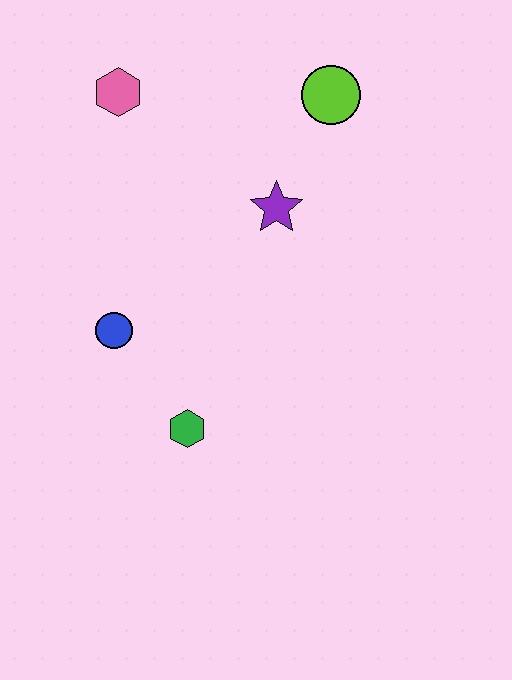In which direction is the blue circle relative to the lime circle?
The blue circle is below the lime circle.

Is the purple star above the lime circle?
No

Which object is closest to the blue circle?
The green hexagon is closest to the blue circle.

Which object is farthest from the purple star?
The green hexagon is farthest from the purple star.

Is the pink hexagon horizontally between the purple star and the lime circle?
No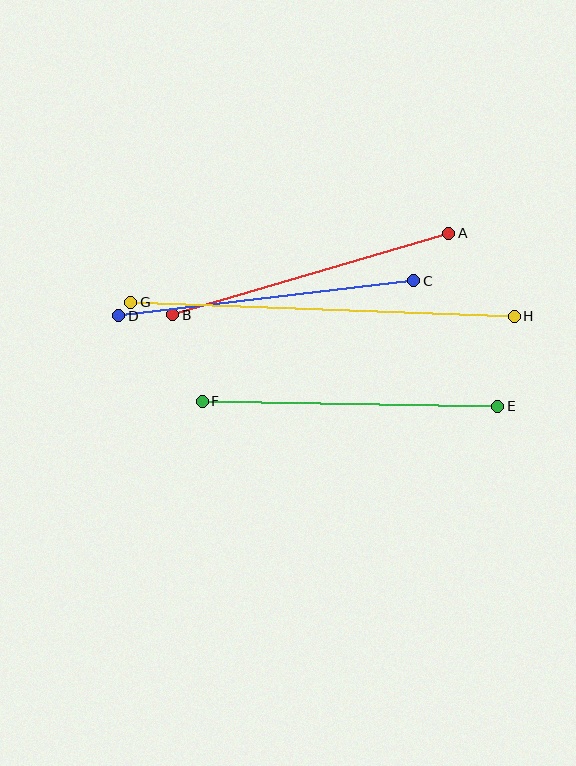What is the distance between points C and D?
The distance is approximately 297 pixels.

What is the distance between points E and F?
The distance is approximately 295 pixels.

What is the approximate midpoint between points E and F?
The midpoint is at approximately (350, 404) pixels.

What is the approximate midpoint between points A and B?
The midpoint is at approximately (311, 274) pixels.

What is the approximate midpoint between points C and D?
The midpoint is at approximately (266, 298) pixels.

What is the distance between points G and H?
The distance is approximately 384 pixels.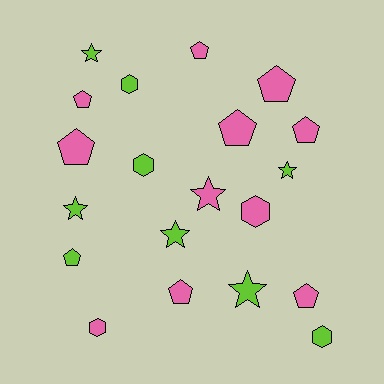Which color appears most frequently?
Pink, with 11 objects.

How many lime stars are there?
There are 5 lime stars.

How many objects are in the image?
There are 20 objects.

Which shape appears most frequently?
Pentagon, with 9 objects.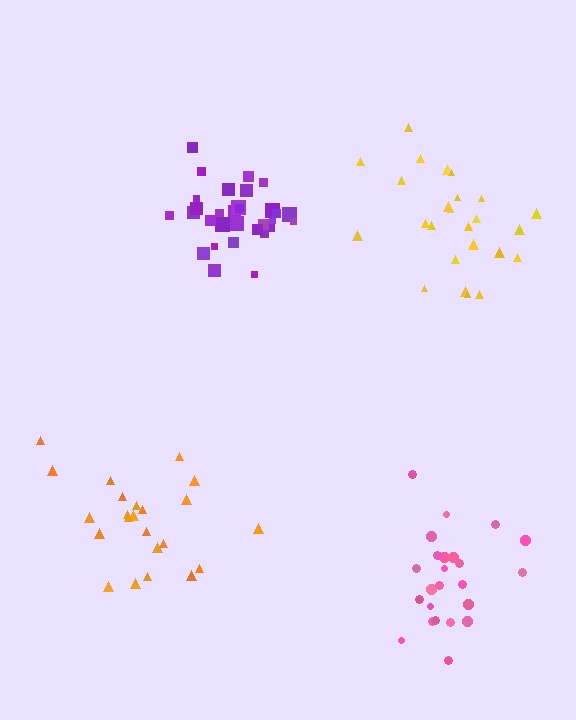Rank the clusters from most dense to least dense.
purple, pink, yellow, orange.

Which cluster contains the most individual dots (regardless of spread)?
Purple (34).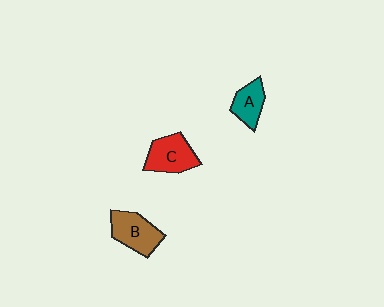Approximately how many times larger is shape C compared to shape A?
Approximately 1.4 times.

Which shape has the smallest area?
Shape A (teal).